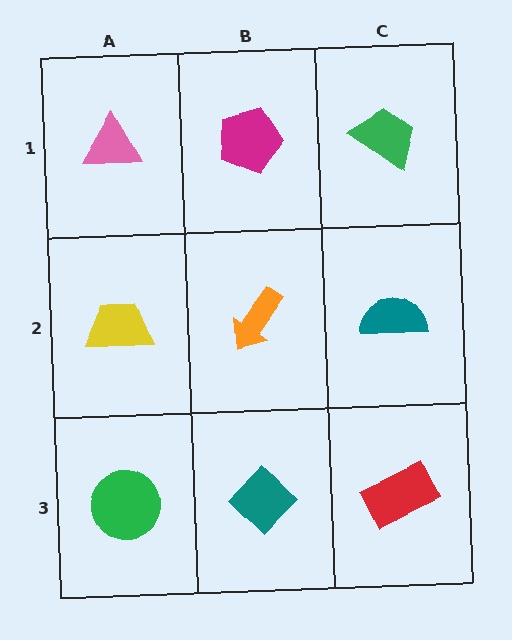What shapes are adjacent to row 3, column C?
A teal semicircle (row 2, column C), a teal diamond (row 3, column B).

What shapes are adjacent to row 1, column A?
A yellow trapezoid (row 2, column A), a magenta pentagon (row 1, column B).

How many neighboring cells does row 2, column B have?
4.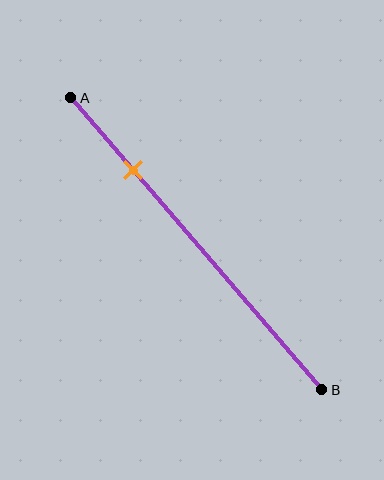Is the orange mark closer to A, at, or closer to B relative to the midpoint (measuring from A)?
The orange mark is closer to point A than the midpoint of segment AB.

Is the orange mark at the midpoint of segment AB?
No, the mark is at about 25% from A, not at the 50% midpoint.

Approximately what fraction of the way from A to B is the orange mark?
The orange mark is approximately 25% of the way from A to B.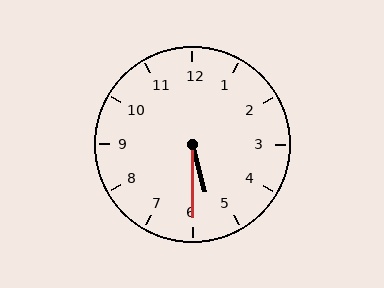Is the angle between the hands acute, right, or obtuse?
It is acute.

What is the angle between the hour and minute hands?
Approximately 15 degrees.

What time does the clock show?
5:30.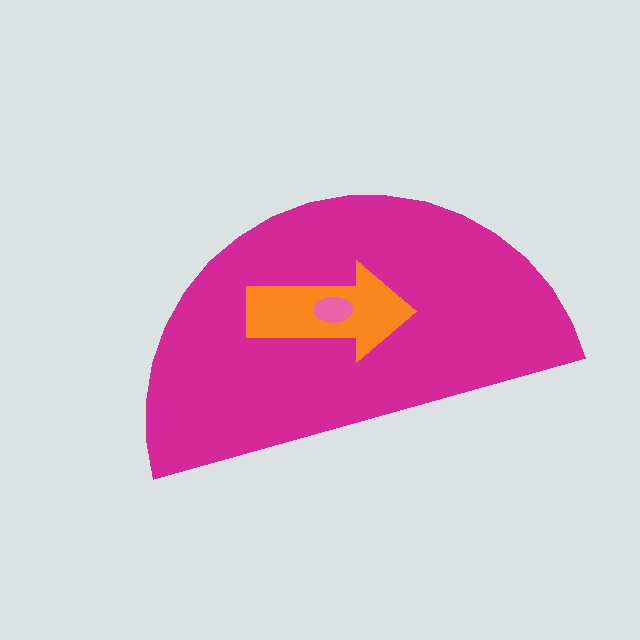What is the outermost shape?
The magenta semicircle.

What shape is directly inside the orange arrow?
The pink ellipse.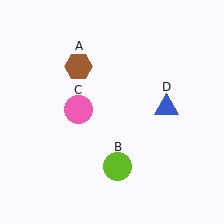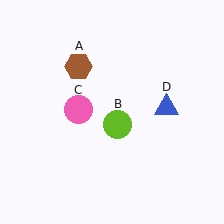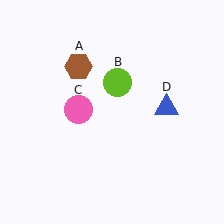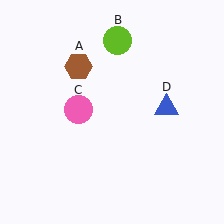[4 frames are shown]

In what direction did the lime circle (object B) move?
The lime circle (object B) moved up.